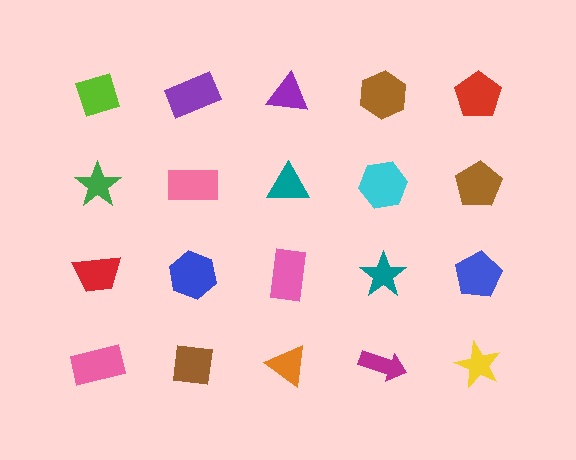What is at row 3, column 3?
A pink rectangle.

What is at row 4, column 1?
A pink rectangle.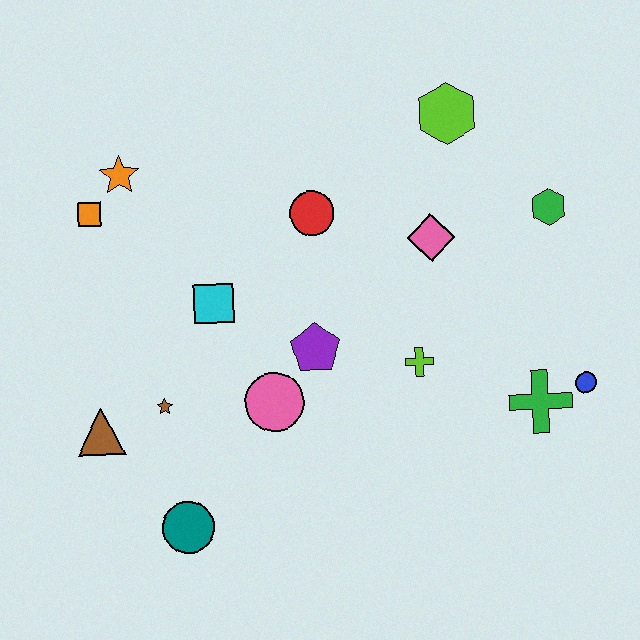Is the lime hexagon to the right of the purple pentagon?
Yes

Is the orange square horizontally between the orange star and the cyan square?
No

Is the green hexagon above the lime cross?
Yes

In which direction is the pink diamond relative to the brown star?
The pink diamond is to the right of the brown star.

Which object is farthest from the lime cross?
The orange square is farthest from the lime cross.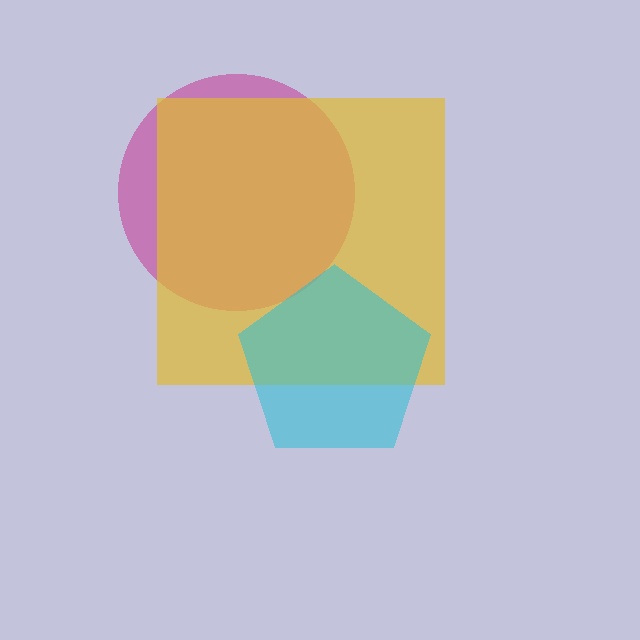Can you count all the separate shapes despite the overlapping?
Yes, there are 3 separate shapes.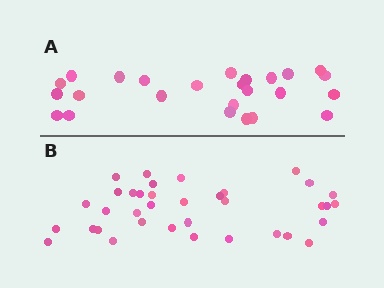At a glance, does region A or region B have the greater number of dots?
Region B (the bottom region) has more dots.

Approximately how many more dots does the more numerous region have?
Region B has roughly 12 or so more dots than region A.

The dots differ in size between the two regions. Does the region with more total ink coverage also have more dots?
No. Region A has more total ink coverage because its dots are larger, but region B actually contains more individual dots. Total area can be misleading — the number of items is what matters here.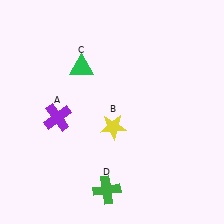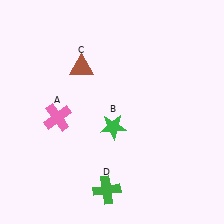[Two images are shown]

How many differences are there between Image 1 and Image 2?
There are 3 differences between the two images.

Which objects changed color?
A changed from purple to pink. B changed from yellow to green. C changed from green to brown.